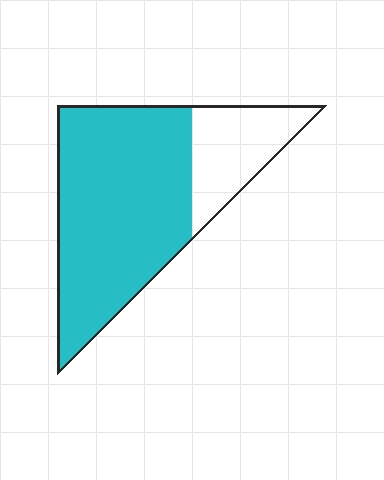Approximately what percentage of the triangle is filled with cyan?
Approximately 75%.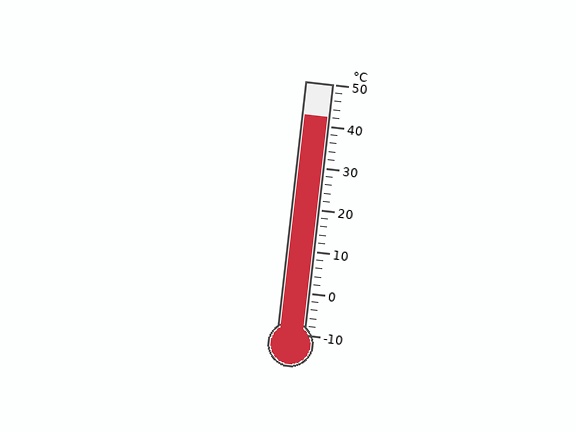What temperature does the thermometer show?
The thermometer shows approximately 42°C.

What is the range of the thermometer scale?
The thermometer scale ranges from -10°C to 50°C.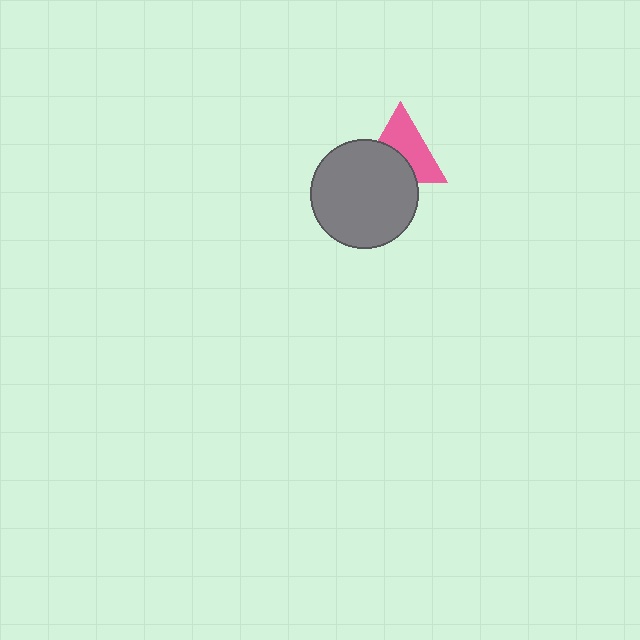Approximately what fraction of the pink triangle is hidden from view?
Roughly 43% of the pink triangle is hidden behind the gray circle.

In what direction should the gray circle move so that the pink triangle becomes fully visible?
The gray circle should move down. That is the shortest direction to clear the overlap and leave the pink triangle fully visible.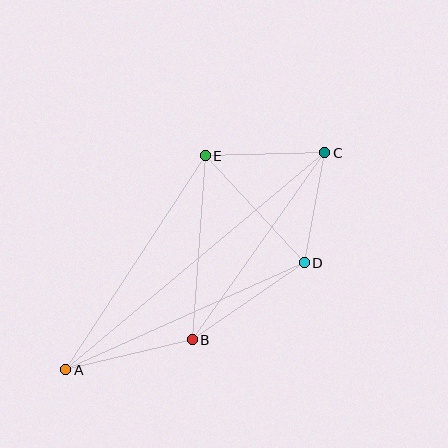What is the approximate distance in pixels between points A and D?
The distance between A and D is approximately 262 pixels.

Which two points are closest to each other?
Points C and D are closest to each other.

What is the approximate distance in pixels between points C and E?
The distance between C and E is approximately 119 pixels.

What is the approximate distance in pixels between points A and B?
The distance between A and B is approximately 130 pixels.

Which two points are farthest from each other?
Points A and C are farthest from each other.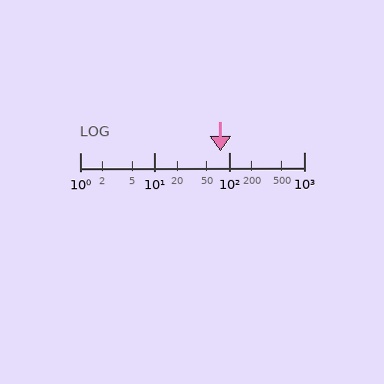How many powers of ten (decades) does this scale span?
The scale spans 3 decades, from 1 to 1000.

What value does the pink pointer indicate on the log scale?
The pointer indicates approximately 77.